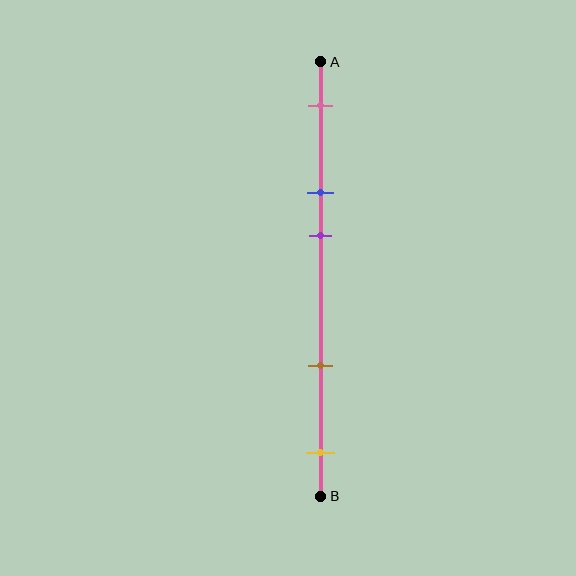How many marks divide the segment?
There are 5 marks dividing the segment.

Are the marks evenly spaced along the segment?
No, the marks are not evenly spaced.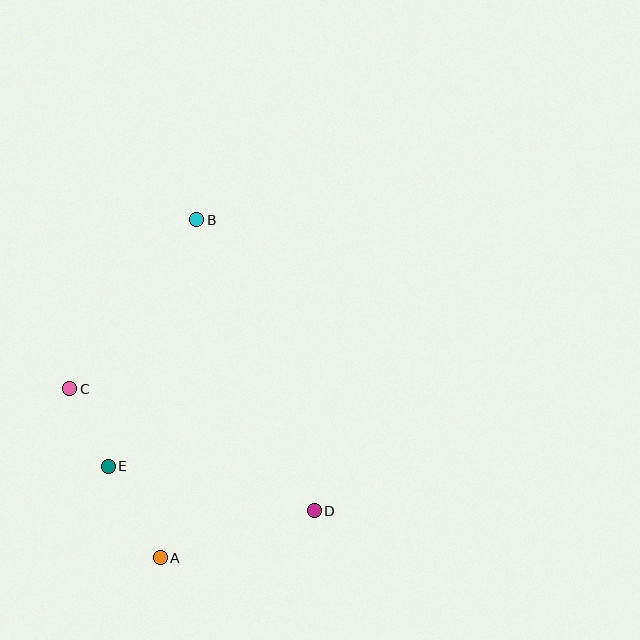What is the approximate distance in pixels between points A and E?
The distance between A and E is approximately 105 pixels.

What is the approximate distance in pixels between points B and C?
The distance between B and C is approximately 211 pixels.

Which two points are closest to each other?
Points C and E are closest to each other.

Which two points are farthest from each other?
Points A and B are farthest from each other.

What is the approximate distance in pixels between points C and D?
The distance between C and D is approximately 273 pixels.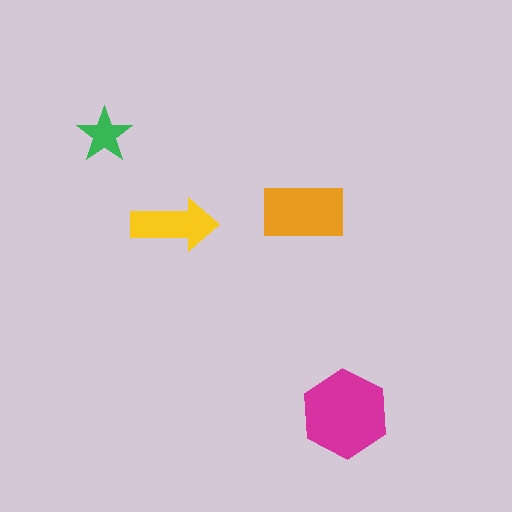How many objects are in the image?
There are 4 objects in the image.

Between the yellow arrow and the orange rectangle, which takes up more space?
The orange rectangle.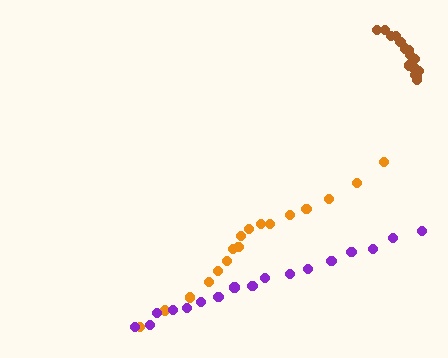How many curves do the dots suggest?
There are 3 distinct paths.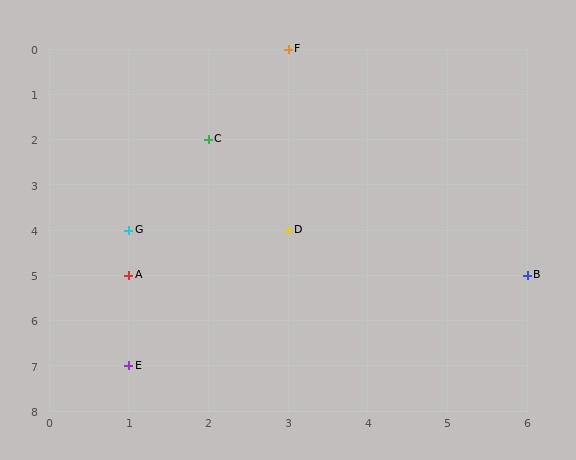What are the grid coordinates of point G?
Point G is at grid coordinates (1, 4).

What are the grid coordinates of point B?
Point B is at grid coordinates (6, 5).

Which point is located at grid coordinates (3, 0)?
Point F is at (3, 0).